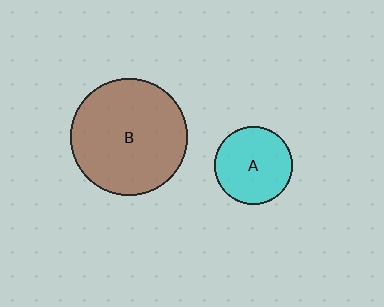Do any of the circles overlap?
No, none of the circles overlap.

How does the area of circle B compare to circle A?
Approximately 2.3 times.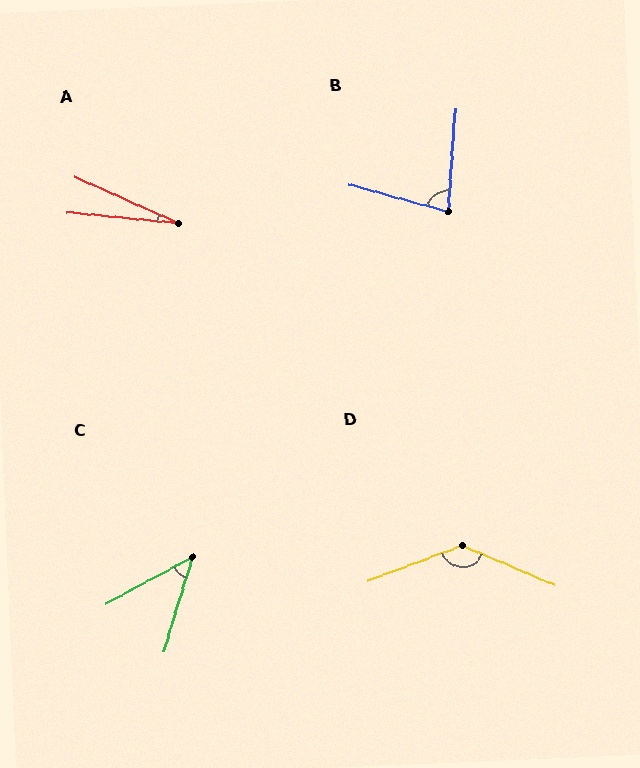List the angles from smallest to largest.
A (18°), C (45°), B (79°), D (136°).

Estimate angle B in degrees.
Approximately 79 degrees.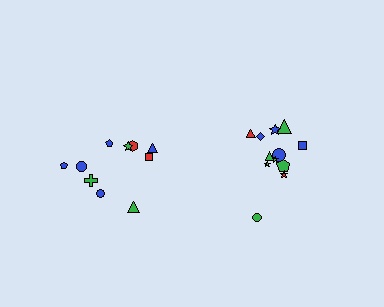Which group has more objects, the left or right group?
The right group.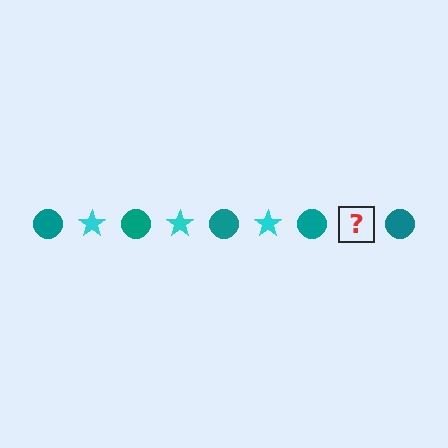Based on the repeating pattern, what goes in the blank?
The blank should be a cyan star.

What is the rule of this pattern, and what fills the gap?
The rule is that the pattern alternates between teal circle and cyan star. The gap should be filled with a cyan star.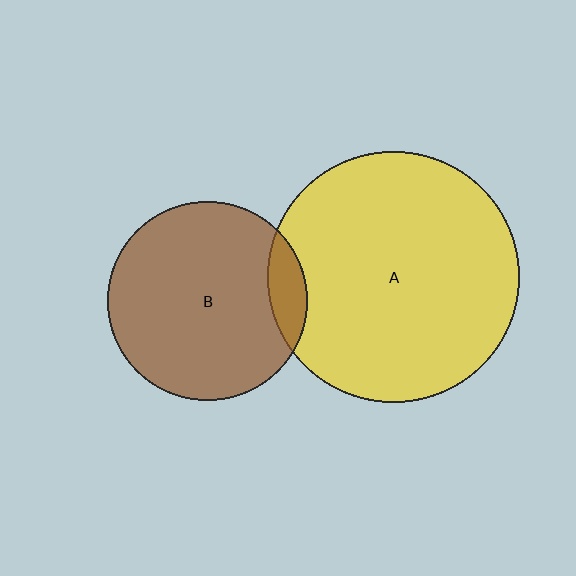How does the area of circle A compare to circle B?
Approximately 1.6 times.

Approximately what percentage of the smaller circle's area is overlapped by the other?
Approximately 10%.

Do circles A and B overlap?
Yes.